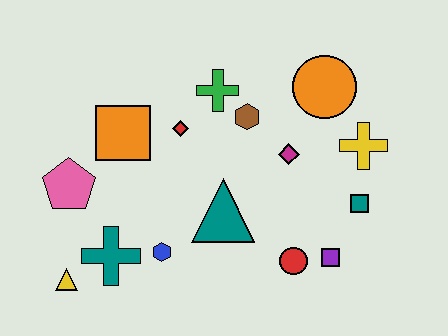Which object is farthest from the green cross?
The yellow triangle is farthest from the green cross.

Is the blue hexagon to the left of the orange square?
No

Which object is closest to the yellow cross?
The teal square is closest to the yellow cross.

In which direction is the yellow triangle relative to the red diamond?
The yellow triangle is below the red diamond.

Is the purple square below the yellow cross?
Yes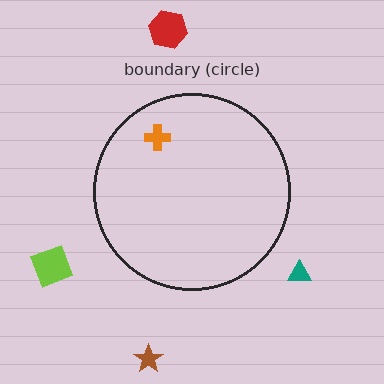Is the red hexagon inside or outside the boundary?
Outside.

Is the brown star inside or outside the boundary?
Outside.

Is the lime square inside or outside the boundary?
Outside.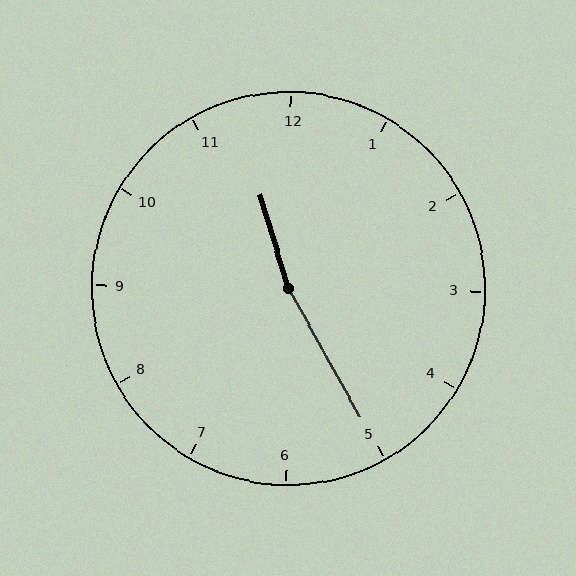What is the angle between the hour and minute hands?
Approximately 168 degrees.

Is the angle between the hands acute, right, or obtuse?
It is obtuse.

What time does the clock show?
11:25.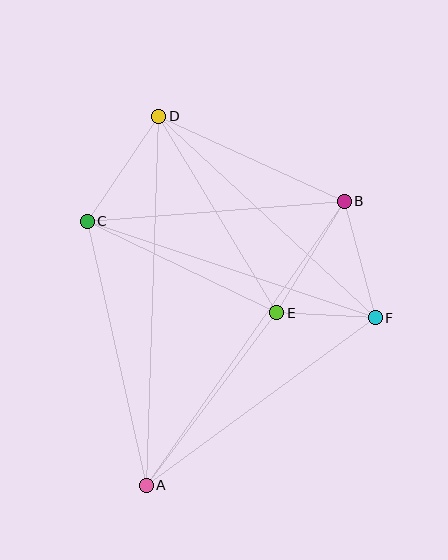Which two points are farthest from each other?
Points A and D are farthest from each other.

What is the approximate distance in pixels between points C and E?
The distance between C and E is approximately 210 pixels.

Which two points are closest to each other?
Points E and F are closest to each other.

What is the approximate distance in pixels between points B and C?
The distance between B and C is approximately 258 pixels.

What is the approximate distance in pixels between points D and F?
The distance between D and F is approximately 296 pixels.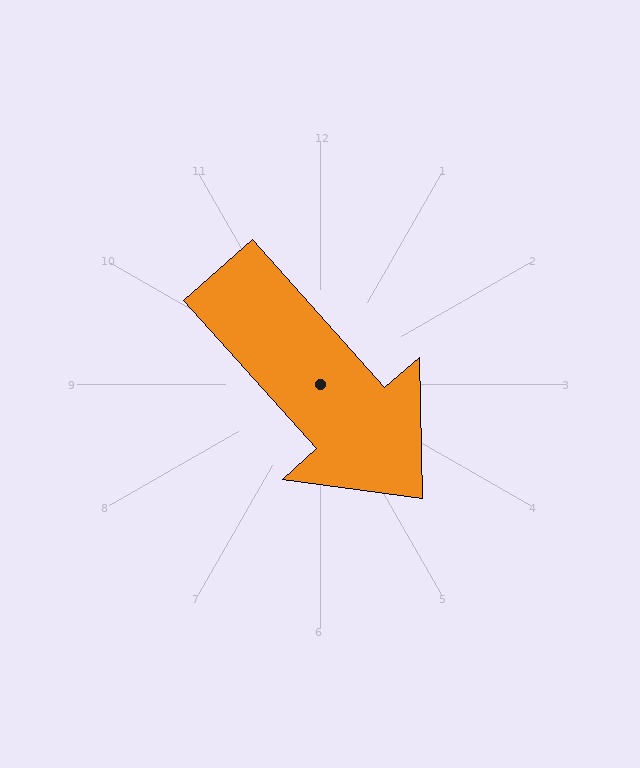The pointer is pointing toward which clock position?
Roughly 5 o'clock.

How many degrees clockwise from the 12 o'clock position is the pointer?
Approximately 138 degrees.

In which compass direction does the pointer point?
Southeast.